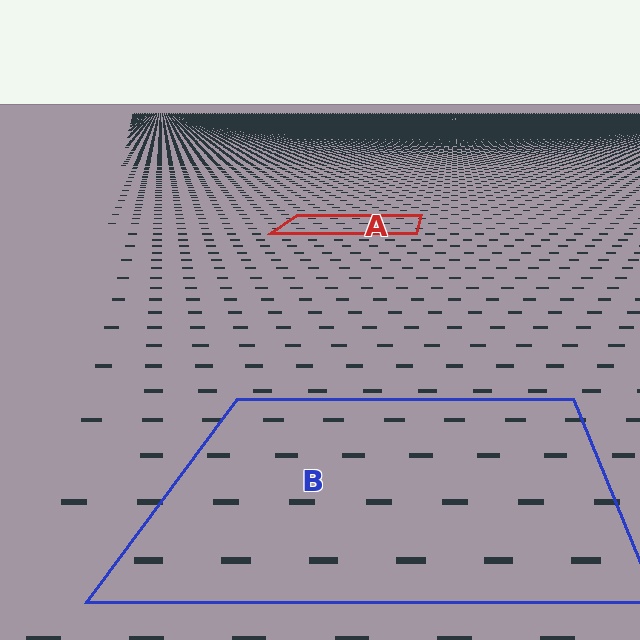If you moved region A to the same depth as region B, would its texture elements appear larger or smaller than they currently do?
They would appear larger. At a closer depth, the same texture elements are projected at a bigger on-screen size.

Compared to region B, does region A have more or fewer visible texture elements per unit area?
Region A has more texture elements per unit area — they are packed more densely because it is farther away.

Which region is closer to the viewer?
Region B is closer. The texture elements there are larger and more spread out.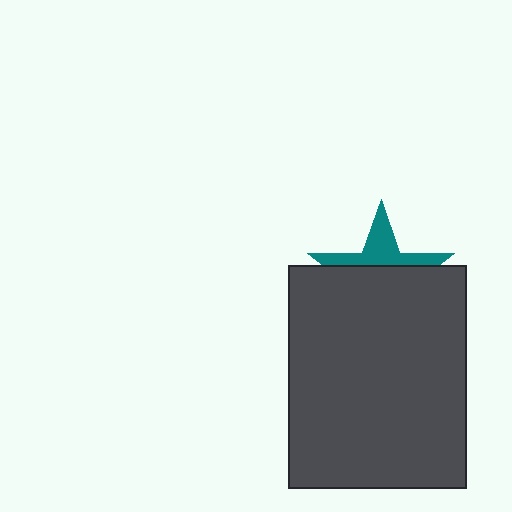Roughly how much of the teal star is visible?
A small part of it is visible (roughly 37%).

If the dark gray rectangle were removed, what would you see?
You would see the complete teal star.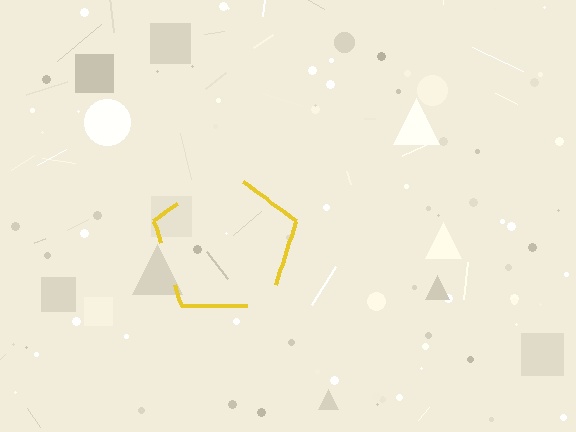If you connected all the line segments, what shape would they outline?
They would outline a pentagon.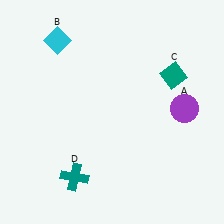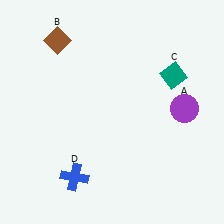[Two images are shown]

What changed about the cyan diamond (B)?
In Image 1, B is cyan. In Image 2, it changed to brown.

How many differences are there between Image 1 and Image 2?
There are 2 differences between the two images.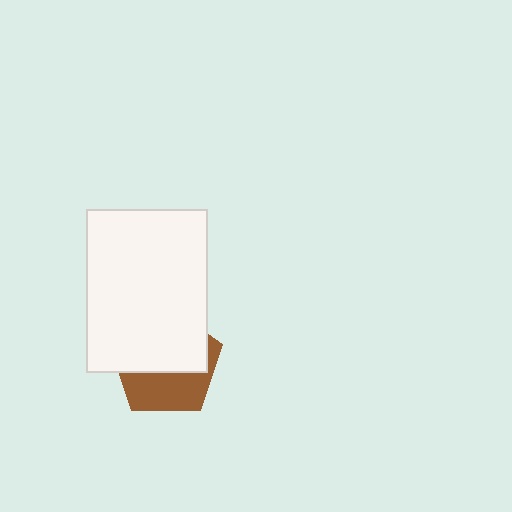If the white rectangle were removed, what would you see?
You would see the complete brown pentagon.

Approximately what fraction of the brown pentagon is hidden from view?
Roughly 59% of the brown pentagon is hidden behind the white rectangle.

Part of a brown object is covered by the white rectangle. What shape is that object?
It is a pentagon.